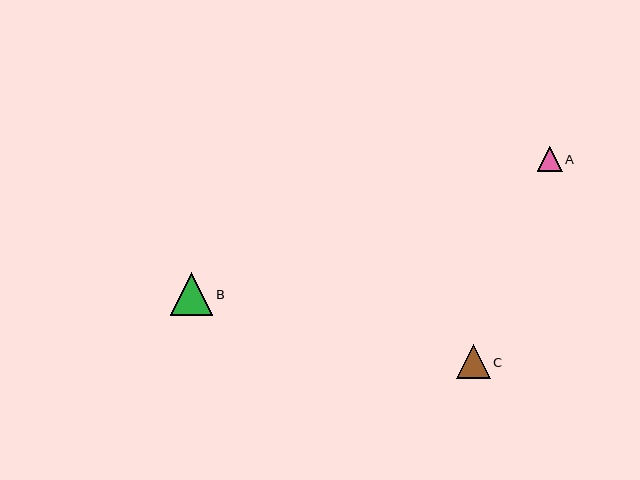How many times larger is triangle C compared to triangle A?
Triangle C is approximately 1.4 times the size of triangle A.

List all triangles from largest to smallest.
From largest to smallest: B, C, A.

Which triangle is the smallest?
Triangle A is the smallest with a size of approximately 25 pixels.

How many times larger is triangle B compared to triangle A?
Triangle B is approximately 1.7 times the size of triangle A.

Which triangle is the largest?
Triangle B is the largest with a size of approximately 42 pixels.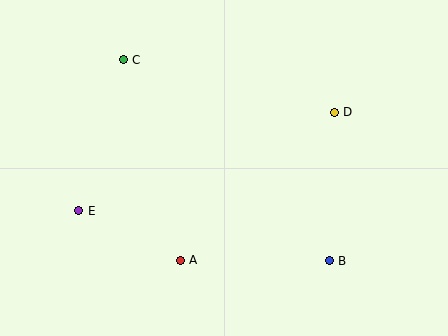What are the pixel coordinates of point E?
Point E is at (79, 211).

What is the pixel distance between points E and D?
The distance between E and D is 274 pixels.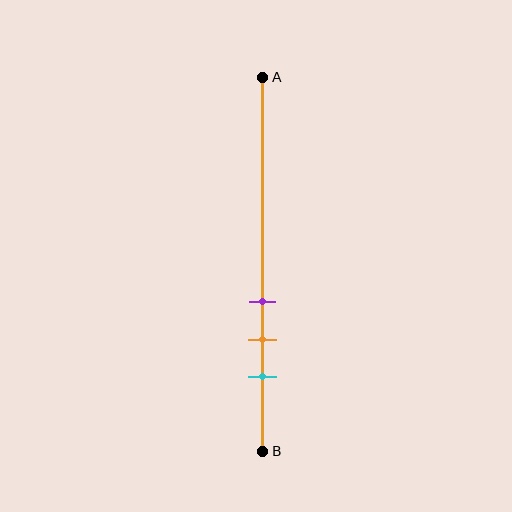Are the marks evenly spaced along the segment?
Yes, the marks are approximately evenly spaced.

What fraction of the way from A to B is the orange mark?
The orange mark is approximately 70% (0.7) of the way from A to B.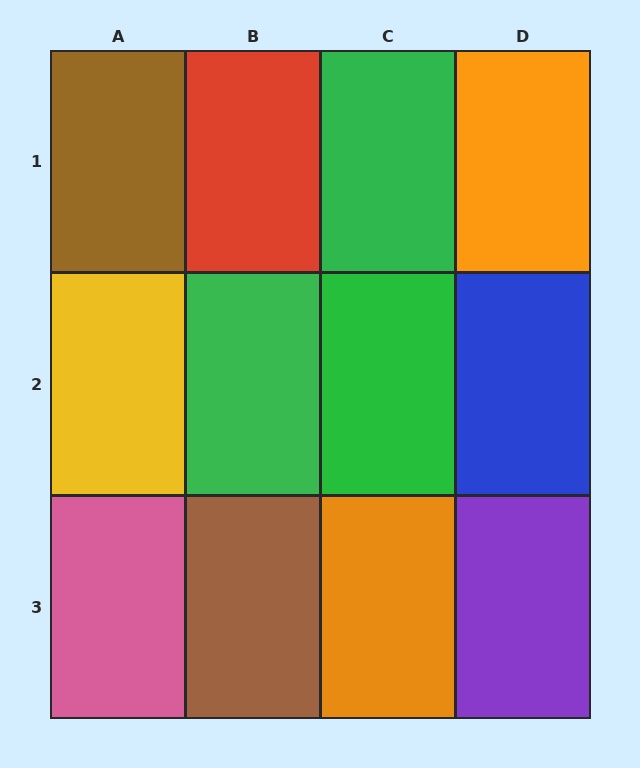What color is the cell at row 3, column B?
Brown.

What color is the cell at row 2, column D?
Blue.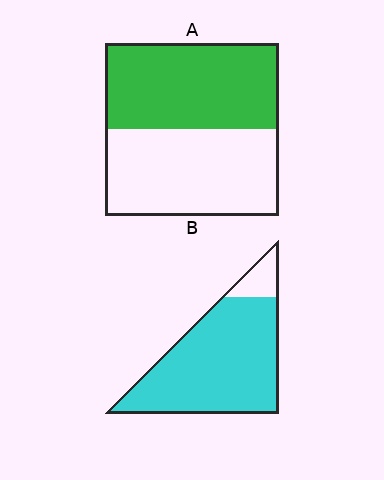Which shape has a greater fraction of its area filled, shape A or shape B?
Shape B.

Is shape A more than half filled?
Roughly half.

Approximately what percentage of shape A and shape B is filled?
A is approximately 50% and B is approximately 90%.